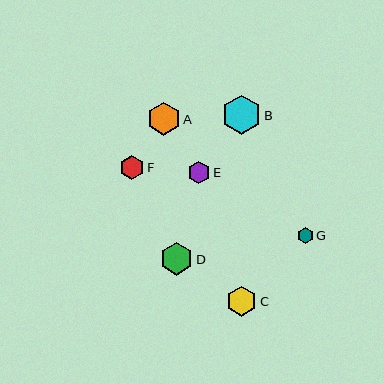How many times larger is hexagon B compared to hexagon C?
Hexagon B is approximately 1.3 times the size of hexagon C.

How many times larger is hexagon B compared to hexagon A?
Hexagon B is approximately 1.2 times the size of hexagon A.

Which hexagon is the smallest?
Hexagon G is the smallest with a size of approximately 16 pixels.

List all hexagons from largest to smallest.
From largest to smallest: B, A, D, C, F, E, G.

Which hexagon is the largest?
Hexagon B is the largest with a size of approximately 40 pixels.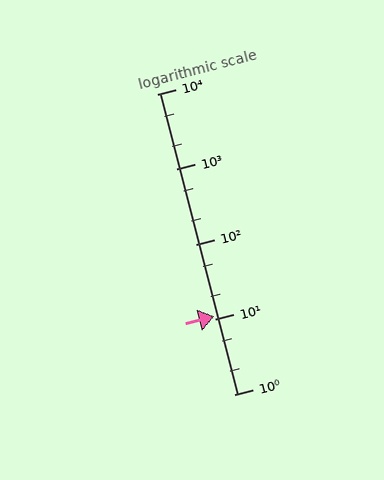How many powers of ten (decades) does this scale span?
The scale spans 4 decades, from 1 to 10000.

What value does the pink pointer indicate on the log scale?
The pointer indicates approximately 11.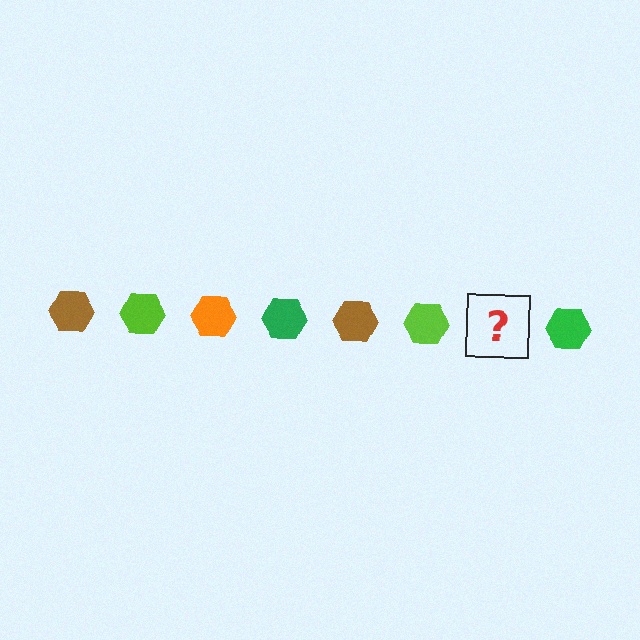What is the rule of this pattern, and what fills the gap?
The rule is that the pattern cycles through brown, lime, orange, green hexagons. The gap should be filled with an orange hexagon.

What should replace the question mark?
The question mark should be replaced with an orange hexagon.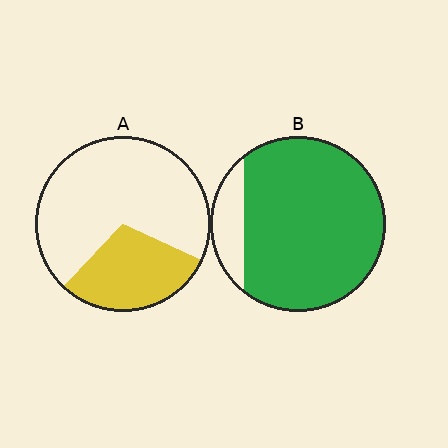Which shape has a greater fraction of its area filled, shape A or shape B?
Shape B.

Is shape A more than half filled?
No.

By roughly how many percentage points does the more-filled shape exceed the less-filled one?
By roughly 55 percentage points (B over A).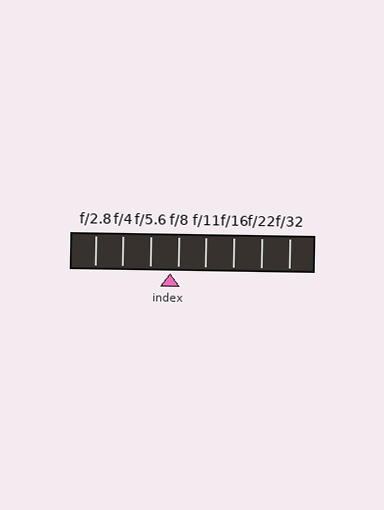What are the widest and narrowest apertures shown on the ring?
The widest aperture shown is f/2.8 and the narrowest is f/32.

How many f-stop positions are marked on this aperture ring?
There are 8 f-stop positions marked.